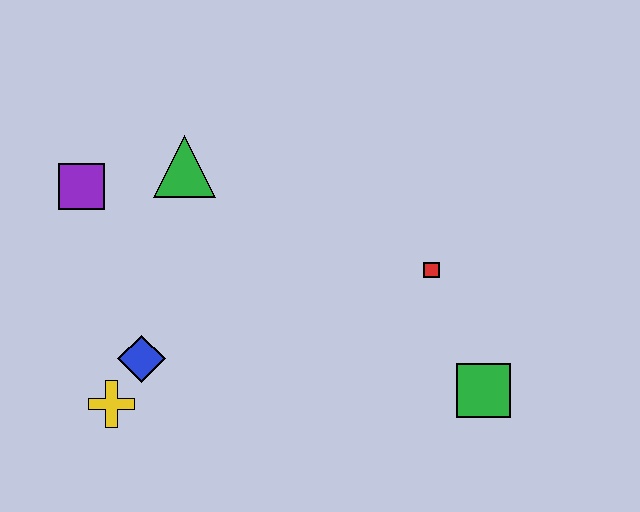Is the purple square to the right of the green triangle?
No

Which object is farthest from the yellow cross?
The green square is farthest from the yellow cross.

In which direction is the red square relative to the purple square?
The red square is to the right of the purple square.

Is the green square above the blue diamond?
No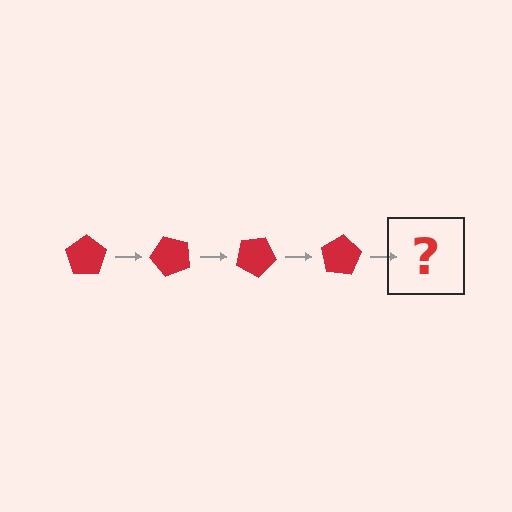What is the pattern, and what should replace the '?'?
The pattern is that the pentagon rotates 50 degrees each step. The '?' should be a red pentagon rotated 200 degrees.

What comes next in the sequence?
The next element should be a red pentagon rotated 200 degrees.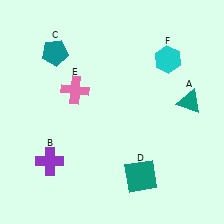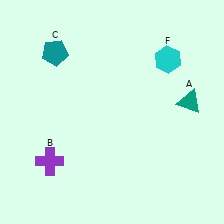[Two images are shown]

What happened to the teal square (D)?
The teal square (D) was removed in Image 2. It was in the bottom-right area of Image 1.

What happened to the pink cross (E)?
The pink cross (E) was removed in Image 2. It was in the top-left area of Image 1.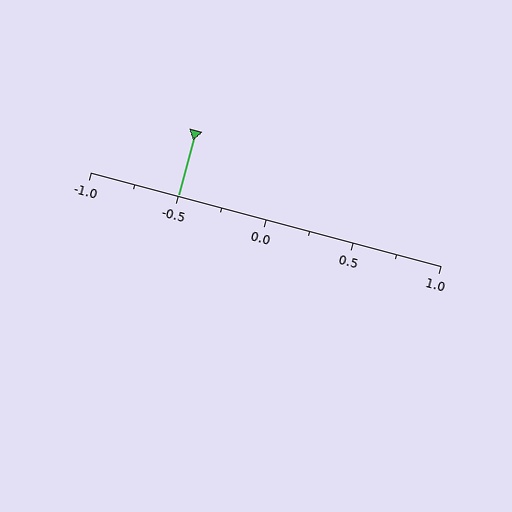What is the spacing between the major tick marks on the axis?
The major ticks are spaced 0.5 apart.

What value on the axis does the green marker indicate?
The marker indicates approximately -0.5.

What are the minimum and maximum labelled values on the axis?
The axis runs from -1.0 to 1.0.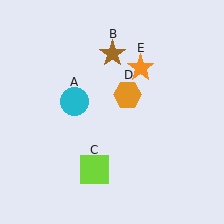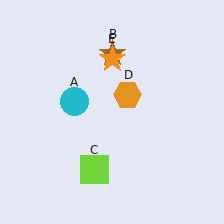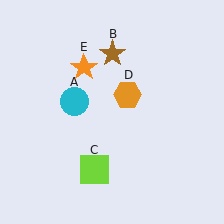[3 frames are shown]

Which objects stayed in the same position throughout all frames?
Cyan circle (object A) and brown star (object B) and lime square (object C) and orange hexagon (object D) remained stationary.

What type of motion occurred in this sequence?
The orange star (object E) rotated counterclockwise around the center of the scene.